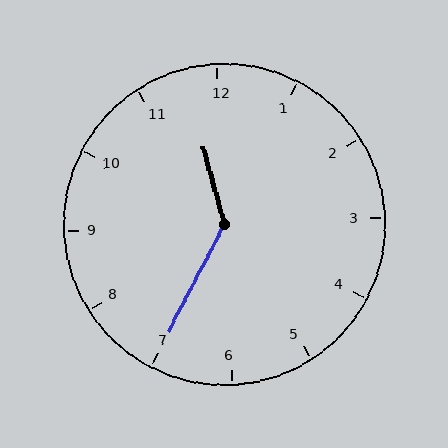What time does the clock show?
11:35.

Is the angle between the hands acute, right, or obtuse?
It is obtuse.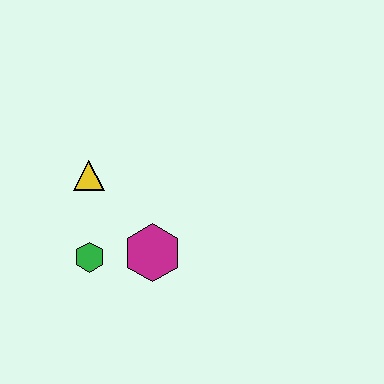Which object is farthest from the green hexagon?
The yellow triangle is farthest from the green hexagon.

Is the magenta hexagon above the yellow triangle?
No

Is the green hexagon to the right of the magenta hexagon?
No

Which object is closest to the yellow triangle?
The green hexagon is closest to the yellow triangle.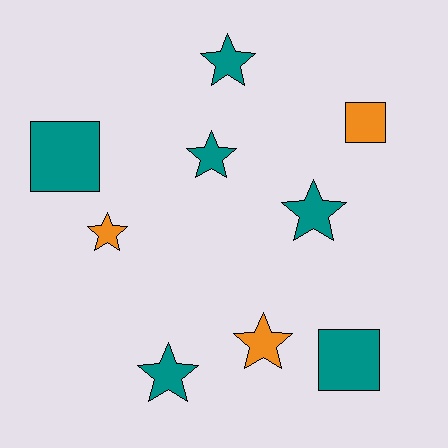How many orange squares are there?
There is 1 orange square.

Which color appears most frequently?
Teal, with 6 objects.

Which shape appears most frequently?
Star, with 6 objects.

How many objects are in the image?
There are 9 objects.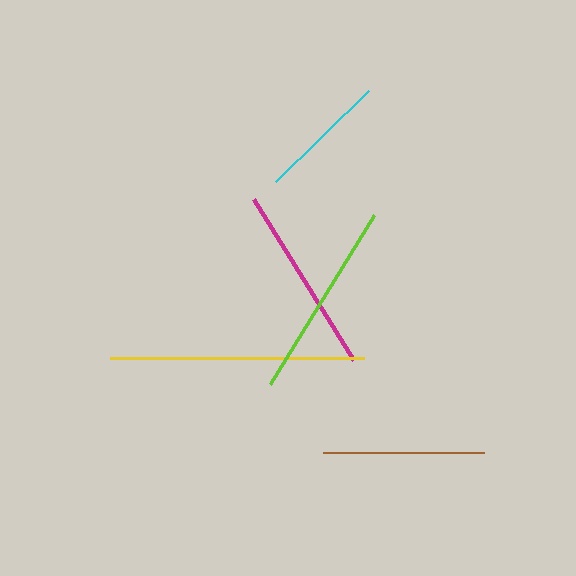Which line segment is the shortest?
The cyan line is the shortest at approximately 129 pixels.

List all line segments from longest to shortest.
From longest to shortest: yellow, lime, magenta, brown, cyan.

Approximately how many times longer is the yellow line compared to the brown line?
The yellow line is approximately 1.6 times the length of the brown line.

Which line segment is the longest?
The yellow line is the longest at approximately 255 pixels.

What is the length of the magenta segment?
The magenta segment is approximately 189 pixels long.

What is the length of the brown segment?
The brown segment is approximately 161 pixels long.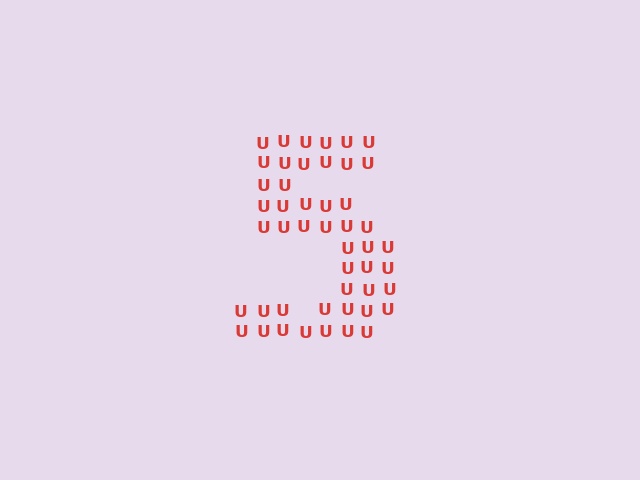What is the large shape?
The large shape is the digit 5.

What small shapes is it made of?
It is made of small letter U's.